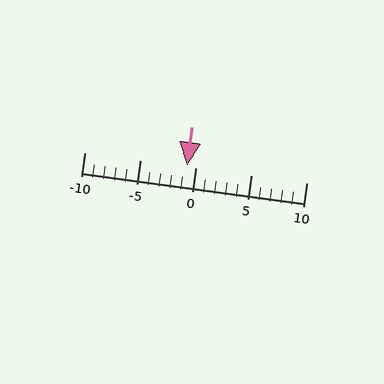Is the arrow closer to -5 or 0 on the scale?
The arrow is closer to 0.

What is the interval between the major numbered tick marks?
The major tick marks are spaced 5 units apart.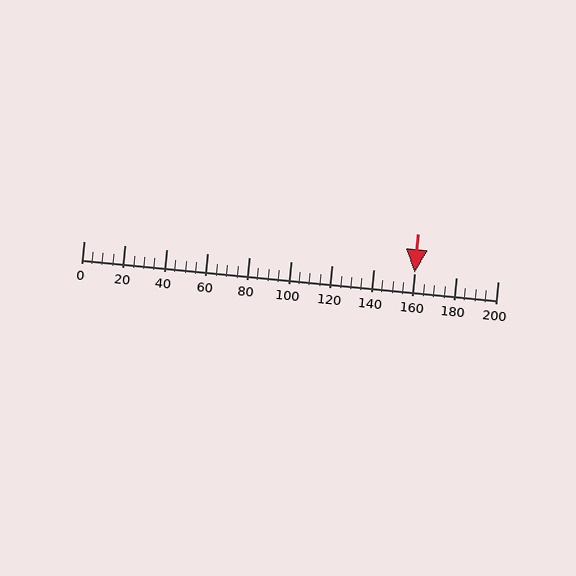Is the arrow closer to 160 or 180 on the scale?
The arrow is closer to 160.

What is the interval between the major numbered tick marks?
The major tick marks are spaced 20 units apart.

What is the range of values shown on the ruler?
The ruler shows values from 0 to 200.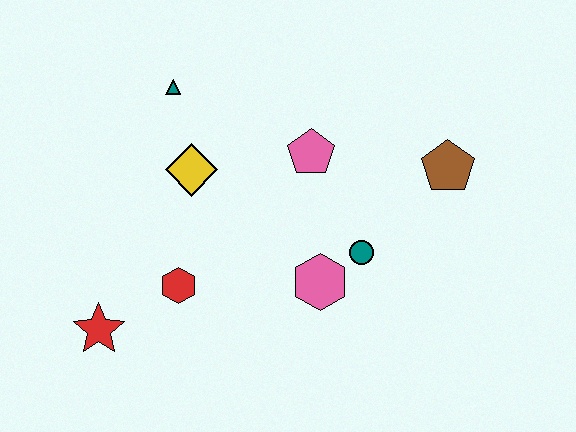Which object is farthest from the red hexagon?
The brown pentagon is farthest from the red hexagon.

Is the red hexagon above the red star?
Yes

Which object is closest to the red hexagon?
The red star is closest to the red hexagon.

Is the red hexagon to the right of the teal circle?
No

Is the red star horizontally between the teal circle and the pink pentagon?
No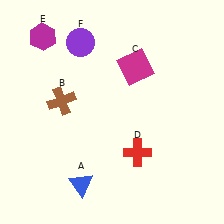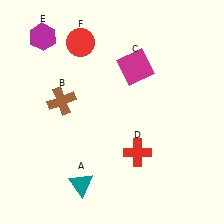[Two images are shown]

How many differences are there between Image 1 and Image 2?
There are 2 differences between the two images.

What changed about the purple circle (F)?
In Image 1, F is purple. In Image 2, it changed to red.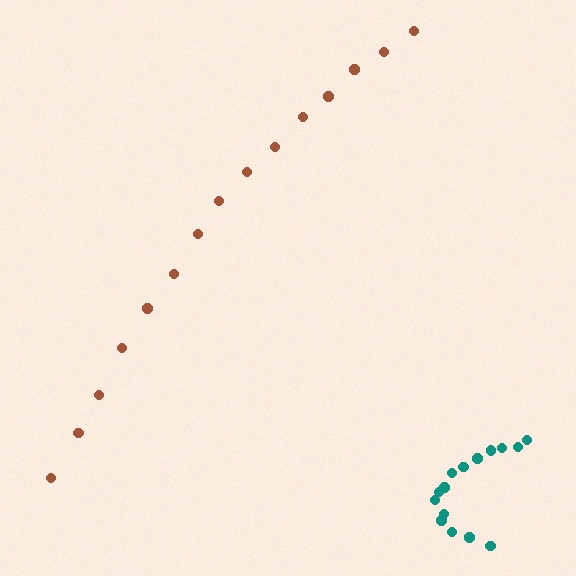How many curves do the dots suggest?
There are 2 distinct paths.